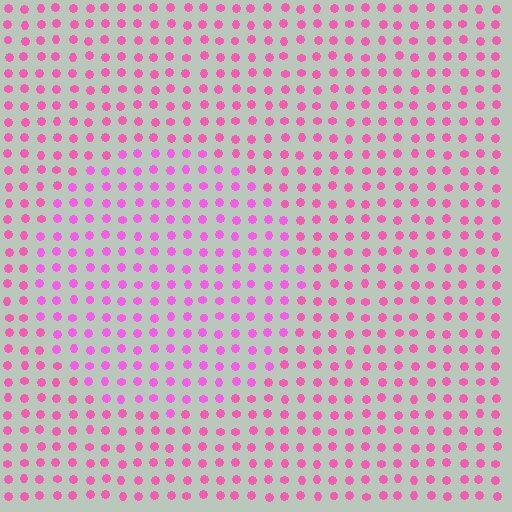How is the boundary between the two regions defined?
The boundary is defined purely by a slight shift in hue (about 22 degrees). Spacing, size, and orientation are identical on both sides.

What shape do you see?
I see a circle.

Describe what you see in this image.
The image is filled with small pink elements in a uniform arrangement. A circle-shaped region is visible where the elements are tinted to a slightly different hue, forming a subtle color boundary.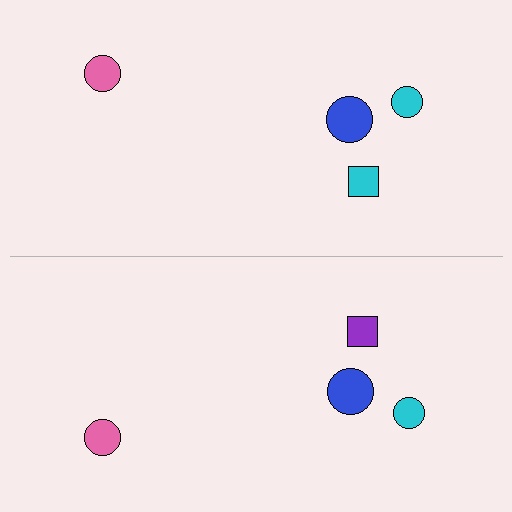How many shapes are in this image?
There are 8 shapes in this image.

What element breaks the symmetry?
The purple square on the bottom side breaks the symmetry — its mirror counterpart is cyan.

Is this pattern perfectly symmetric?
No, the pattern is not perfectly symmetric. The purple square on the bottom side breaks the symmetry — its mirror counterpart is cyan.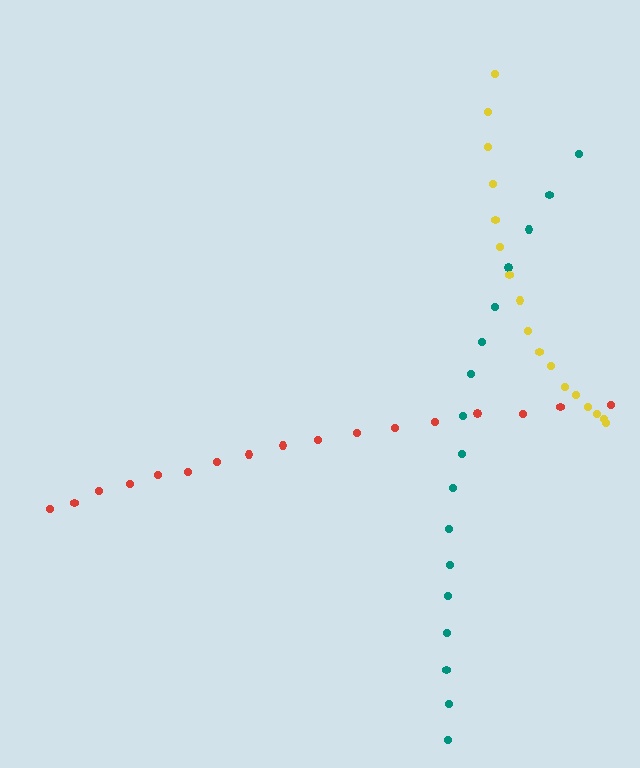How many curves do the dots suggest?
There are 3 distinct paths.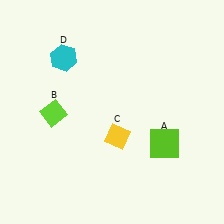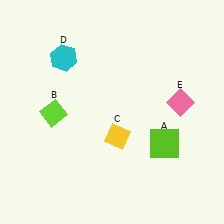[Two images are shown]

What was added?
A pink diamond (E) was added in Image 2.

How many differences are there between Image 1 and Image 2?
There is 1 difference between the two images.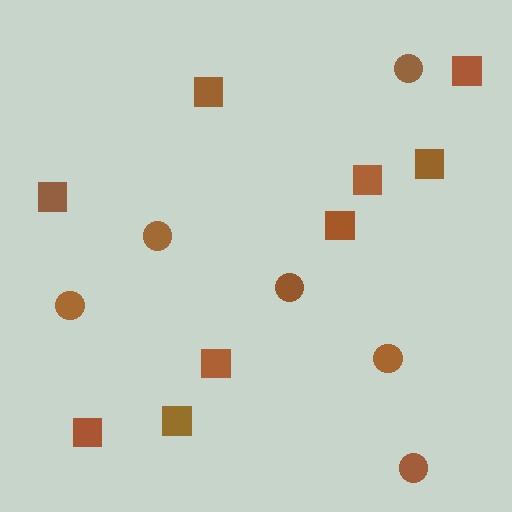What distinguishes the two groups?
There are 2 groups: one group of circles (6) and one group of squares (9).